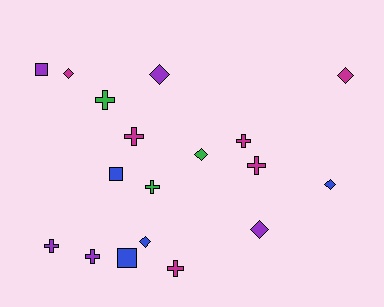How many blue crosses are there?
There are no blue crosses.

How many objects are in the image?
There are 18 objects.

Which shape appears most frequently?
Cross, with 8 objects.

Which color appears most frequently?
Magenta, with 6 objects.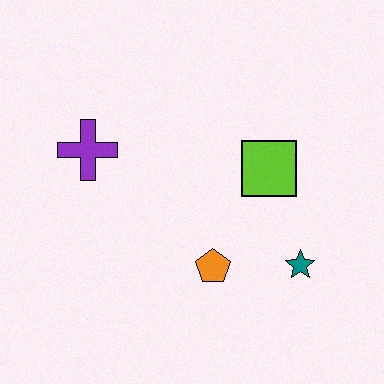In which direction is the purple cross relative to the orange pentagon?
The purple cross is to the left of the orange pentagon.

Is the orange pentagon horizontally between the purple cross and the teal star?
Yes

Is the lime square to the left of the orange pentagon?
No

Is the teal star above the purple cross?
No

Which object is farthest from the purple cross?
The teal star is farthest from the purple cross.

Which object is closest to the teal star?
The orange pentagon is closest to the teal star.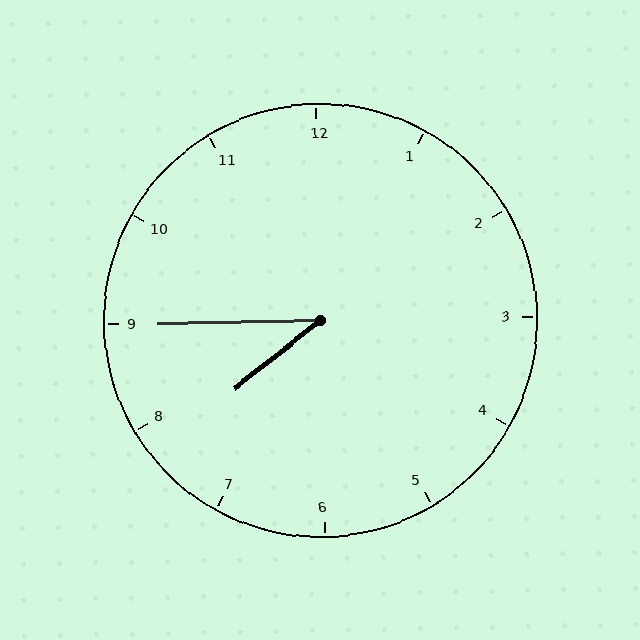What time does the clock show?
7:45.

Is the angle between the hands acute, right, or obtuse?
It is acute.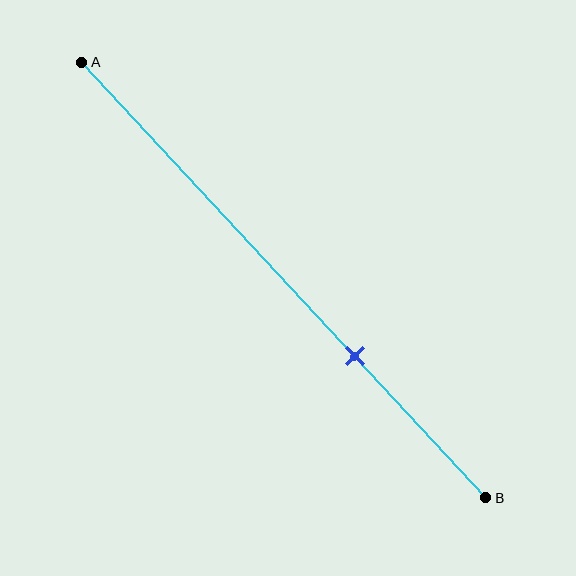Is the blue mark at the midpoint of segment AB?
No, the mark is at about 70% from A, not at the 50% midpoint.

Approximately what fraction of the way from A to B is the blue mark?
The blue mark is approximately 70% of the way from A to B.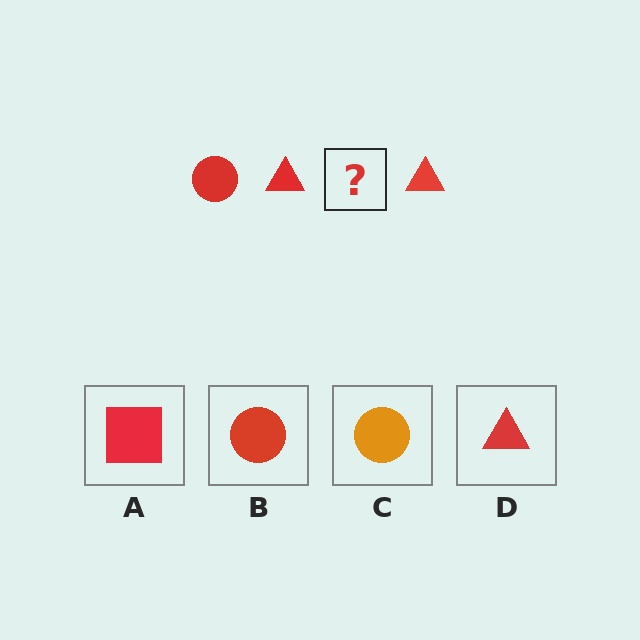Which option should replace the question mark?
Option B.